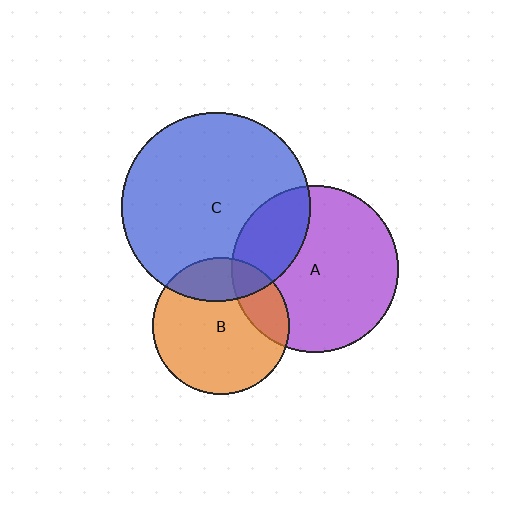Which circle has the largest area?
Circle C (blue).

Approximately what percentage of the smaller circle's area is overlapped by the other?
Approximately 25%.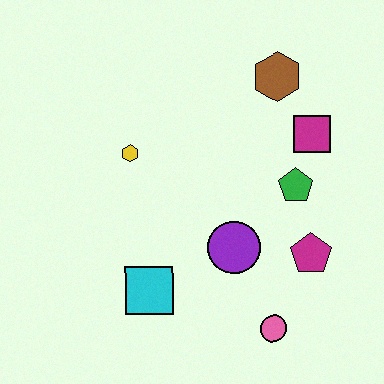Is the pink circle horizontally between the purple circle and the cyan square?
No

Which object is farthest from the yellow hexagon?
The pink circle is farthest from the yellow hexagon.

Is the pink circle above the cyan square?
No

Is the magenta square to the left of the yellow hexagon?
No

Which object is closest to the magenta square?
The green pentagon is closest to the magenta square.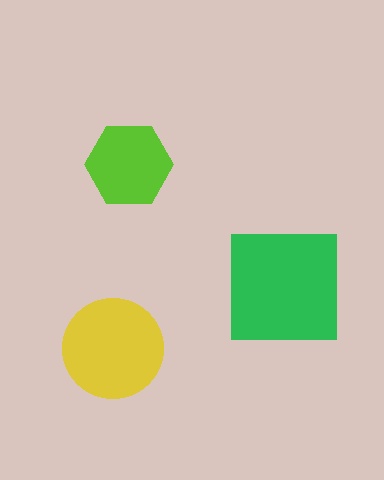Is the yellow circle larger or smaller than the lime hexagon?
Larger.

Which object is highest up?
The lime hexagon is topmost.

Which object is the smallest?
The lime hexagon.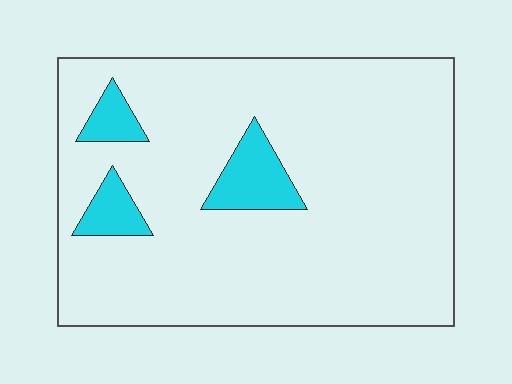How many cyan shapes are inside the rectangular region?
3.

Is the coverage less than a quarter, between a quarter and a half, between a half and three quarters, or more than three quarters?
Less than a quarter.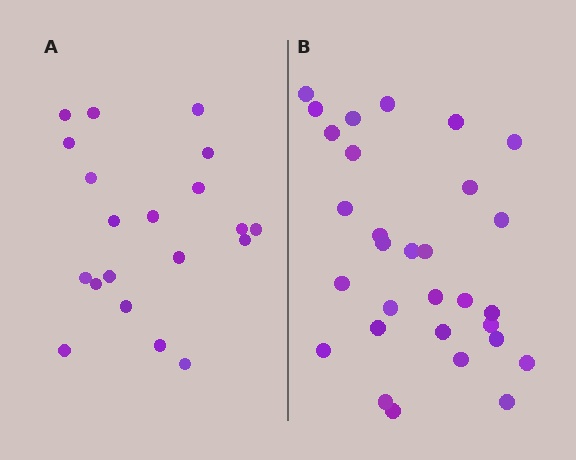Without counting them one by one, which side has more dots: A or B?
Region B (the right region) has more dots.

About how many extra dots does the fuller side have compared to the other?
Region B has roughly 10 or so more dots than region A.